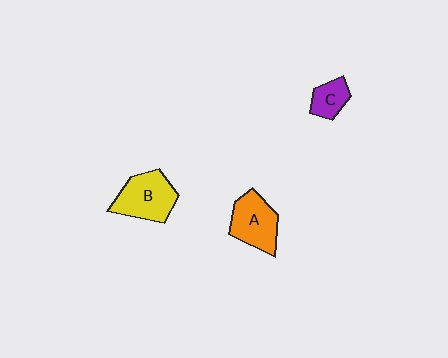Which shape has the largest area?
Shape B (yellow).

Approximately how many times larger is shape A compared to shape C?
Approximately 1.9 times.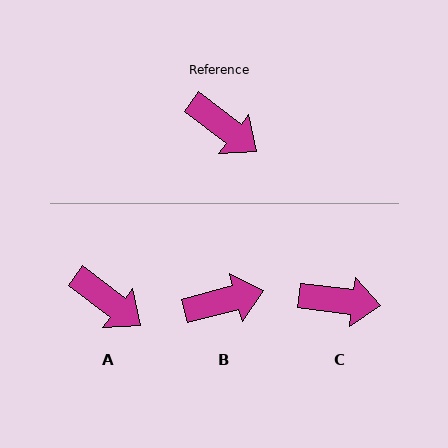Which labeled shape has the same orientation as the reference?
A.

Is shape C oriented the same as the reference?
No, it is off by about 31 degrees.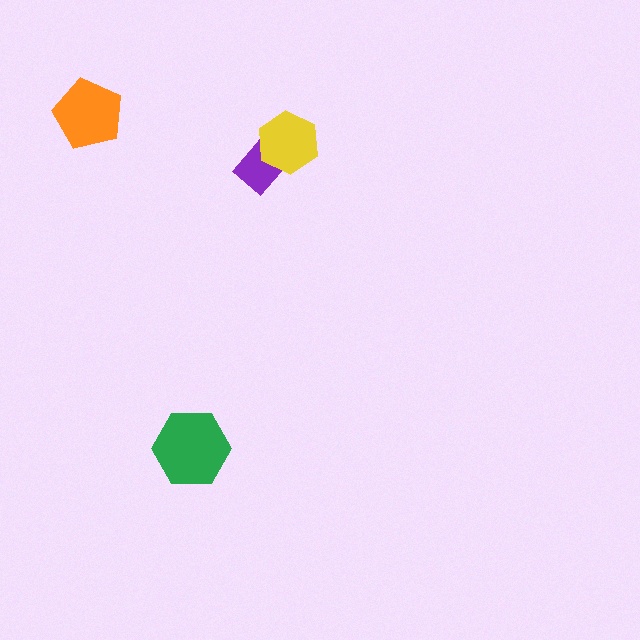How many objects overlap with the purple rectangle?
1 object overlaps with the purple rectangle.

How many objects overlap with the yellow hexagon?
1 object overlaps with the yellow hexagon.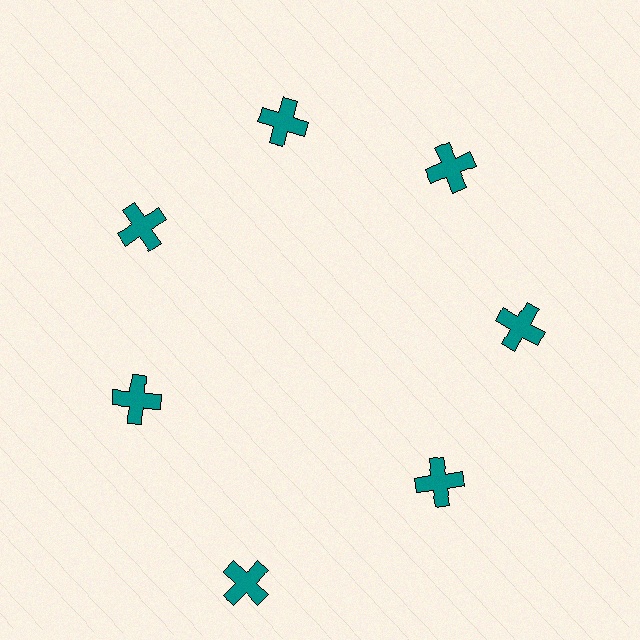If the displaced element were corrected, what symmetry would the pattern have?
It would have 7-fold rotational symmetry — the pattern would map onto itself every 51 degrees.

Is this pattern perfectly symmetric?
No. The 7 teal crosses are arranged in a ring, but one element near the 6 o'clock position is pushed outward from the center, breaking the 7-fold rotational symmetry.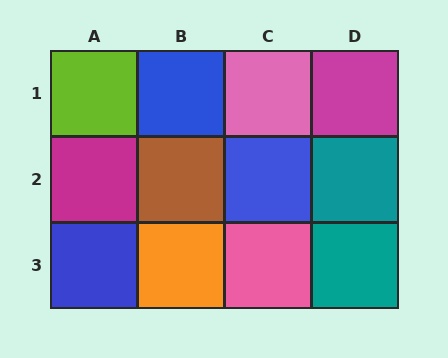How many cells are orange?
1 cell is orange.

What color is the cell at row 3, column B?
Orange.